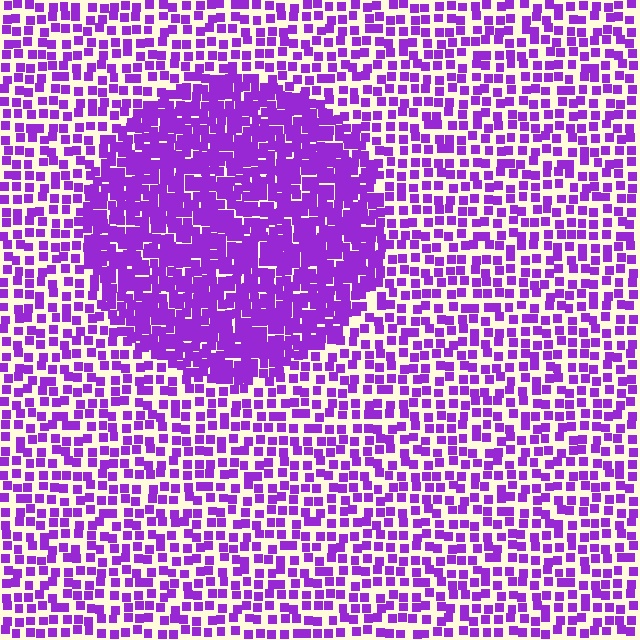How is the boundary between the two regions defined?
The boundary is defined by a change in element density (approximately 2.1x ratio). All elements are the same color, size, and shape.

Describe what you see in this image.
The image contains small purple elements arranged at two different densities. A circle-shaped region is visible where the elements are more densely packed than the surrounding area.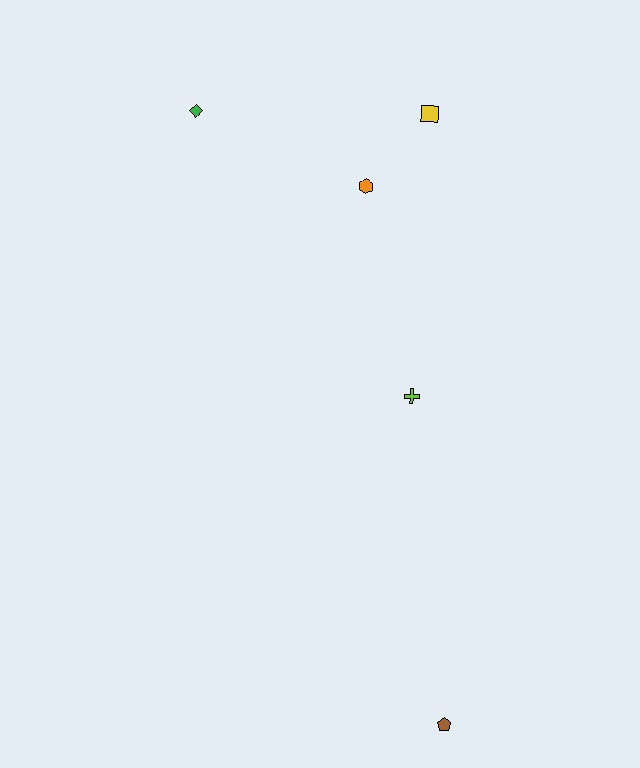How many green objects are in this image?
There is 1 green object.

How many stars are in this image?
There are no stars.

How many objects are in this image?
There are 5 objects.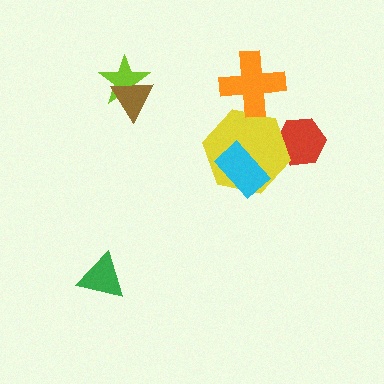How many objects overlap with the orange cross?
1 object overlaps with the orange cross.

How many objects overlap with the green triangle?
0 objects overlap with the green triangle.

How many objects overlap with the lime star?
1 object overlaps with the lime star.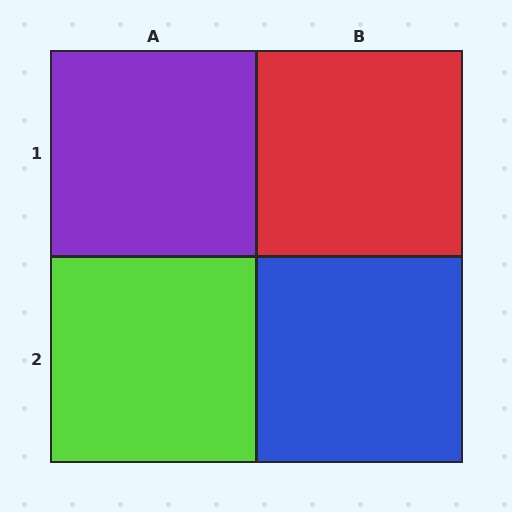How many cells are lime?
1 cell is lime.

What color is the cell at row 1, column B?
Red.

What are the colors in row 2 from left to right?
Lime, blue.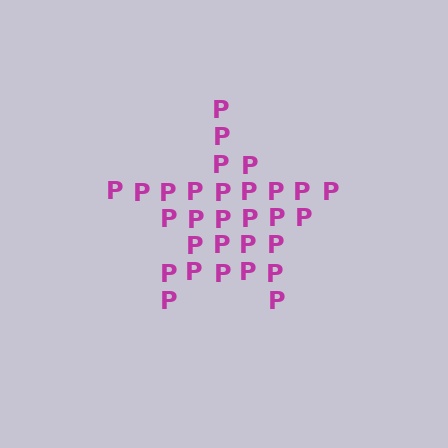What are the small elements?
The small elements are letter P's.